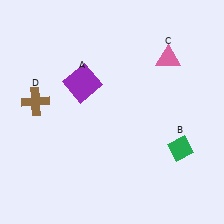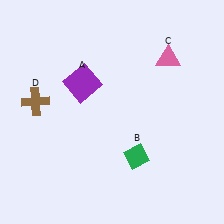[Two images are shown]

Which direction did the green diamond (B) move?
The green diamond (B) moved left.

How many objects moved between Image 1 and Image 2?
1 object moved between the two images.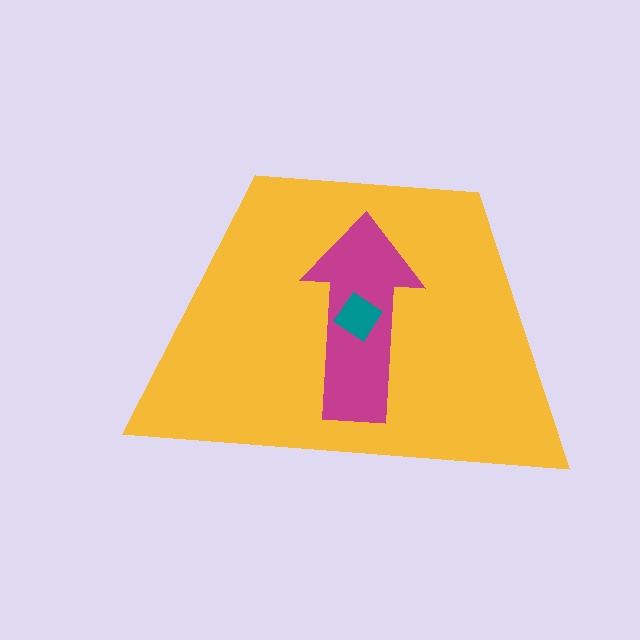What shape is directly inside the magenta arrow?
The teal diamond.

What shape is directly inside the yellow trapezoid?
The magenta arrow.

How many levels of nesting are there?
3.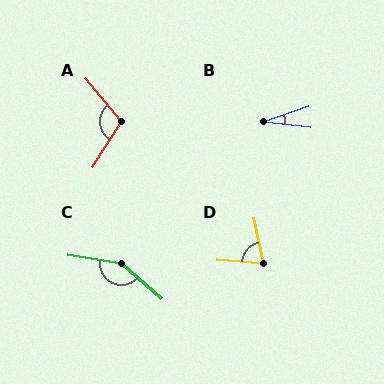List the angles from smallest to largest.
B (25°), D (73°), A (107°), C (148°).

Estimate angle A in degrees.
Approximately 107 degrees.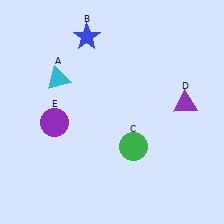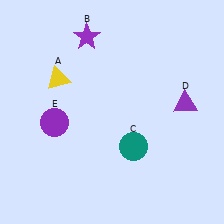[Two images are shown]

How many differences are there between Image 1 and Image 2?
There are 3 differences between the two images.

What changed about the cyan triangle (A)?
In Image 1, A is cyan. In Image 2, it changed to yellow.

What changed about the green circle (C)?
In Image 1, C is green. In Image 2, it changed to teal.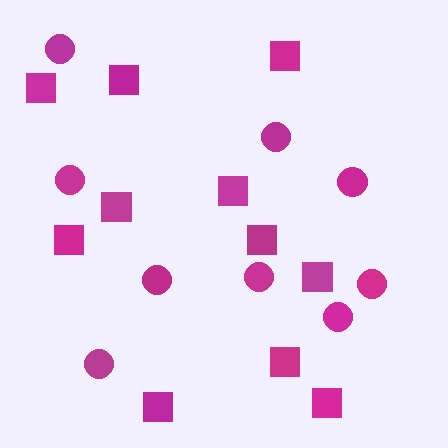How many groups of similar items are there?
There are 2 groups: one group of circles (9) and one group of squares (11).